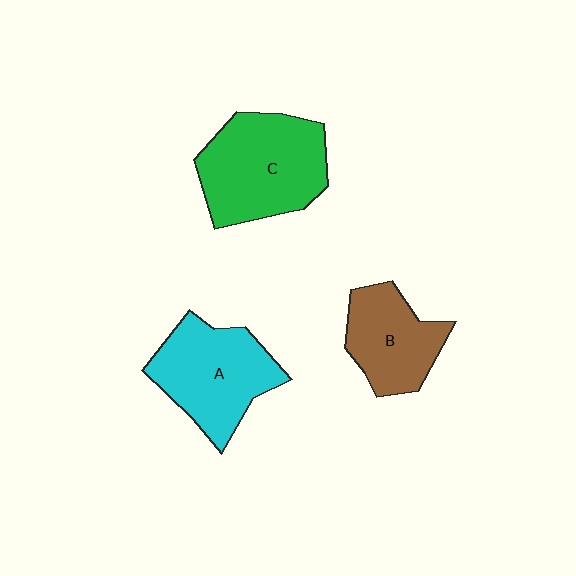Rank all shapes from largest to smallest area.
From largest to smallest: C (green), A (cyan), B (brown).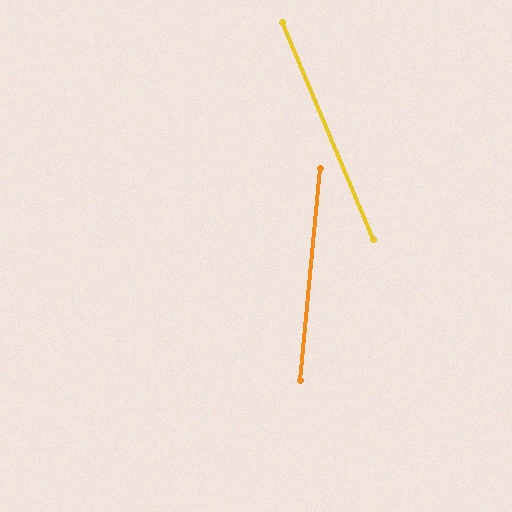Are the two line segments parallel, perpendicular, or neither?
Neither parallel nor perpendicular — they differ by about 28°.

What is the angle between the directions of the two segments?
Approximately 28 degrees.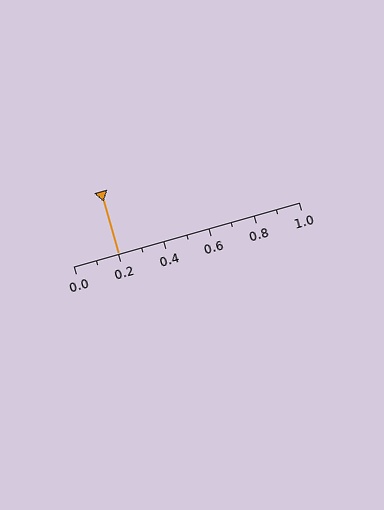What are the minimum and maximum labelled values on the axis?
The axis runs from 0.0 to 1.0.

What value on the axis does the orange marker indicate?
The marker indicates approximately 0.2.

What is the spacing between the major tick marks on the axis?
The major ticks are spaced 0.2 apart.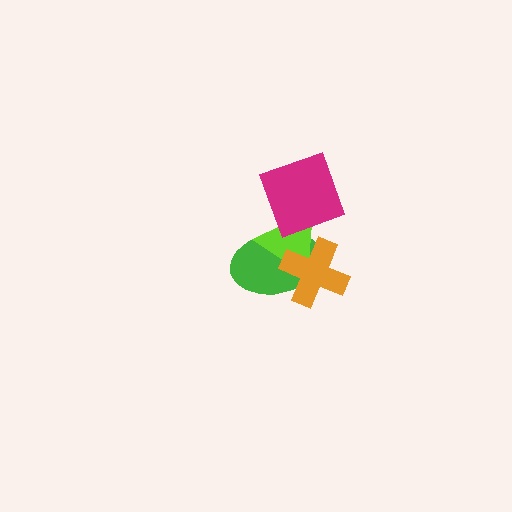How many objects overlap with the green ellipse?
3 objects overlap with the green ellipse.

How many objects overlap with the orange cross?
2 objects overlap with the orange cross.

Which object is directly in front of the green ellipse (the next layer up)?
The lime triangle is directly in front of the green ellipse.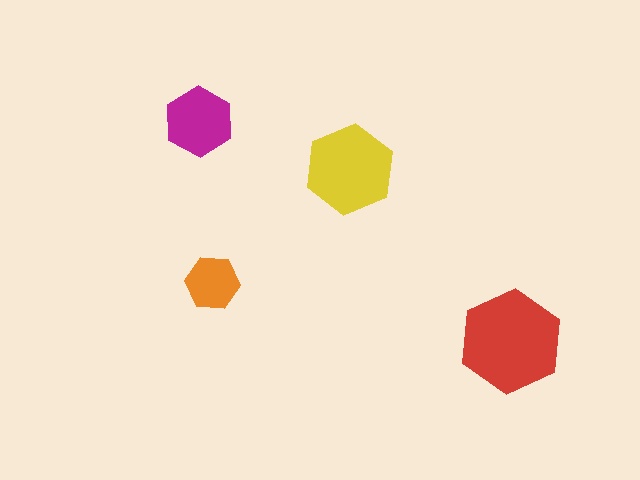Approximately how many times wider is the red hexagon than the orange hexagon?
About 2 times wider.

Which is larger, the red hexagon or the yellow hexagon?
The red one.